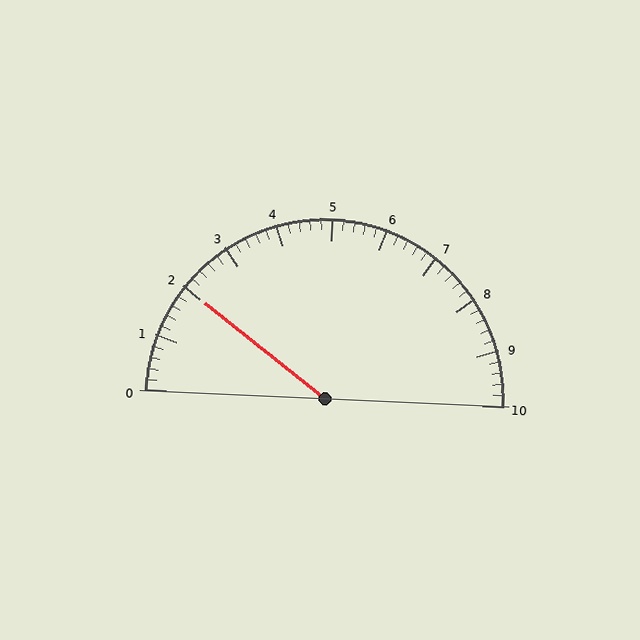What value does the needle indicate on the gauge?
The needle indicates approximately 2.0.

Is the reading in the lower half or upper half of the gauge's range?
The reading is in the lower half of the range (0 to 10).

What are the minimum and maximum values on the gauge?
The gauge ranges from 0 to 10.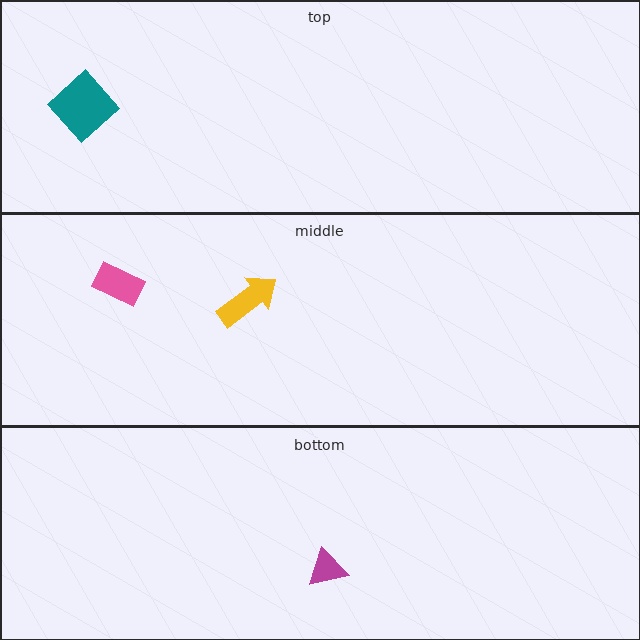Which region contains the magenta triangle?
The bottom region.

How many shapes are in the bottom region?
1.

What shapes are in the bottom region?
The magenta triangle.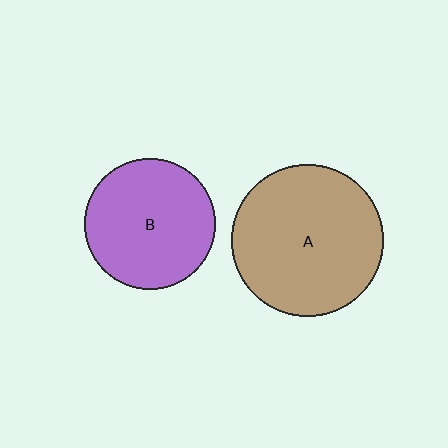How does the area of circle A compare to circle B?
Approximately 1.3 times.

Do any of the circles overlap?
No, none of the circles overlap.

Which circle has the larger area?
Circle A (brown).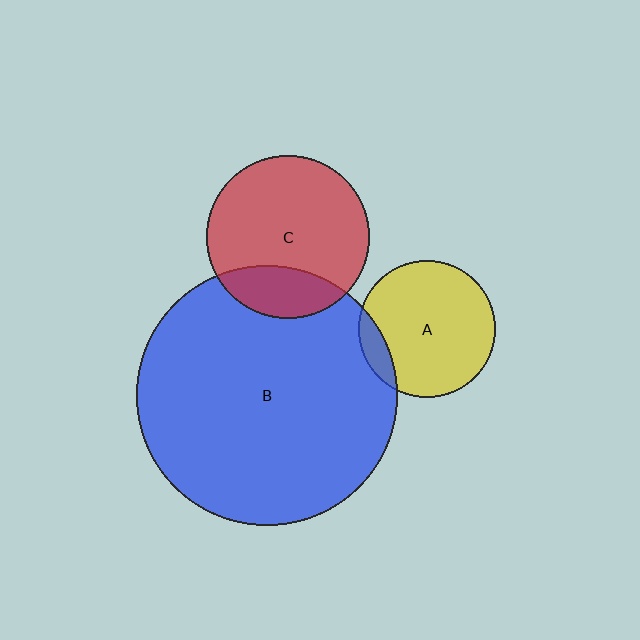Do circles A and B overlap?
Yes.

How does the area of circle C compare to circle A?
Approximately 1.4 times.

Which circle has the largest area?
Circle B (blue).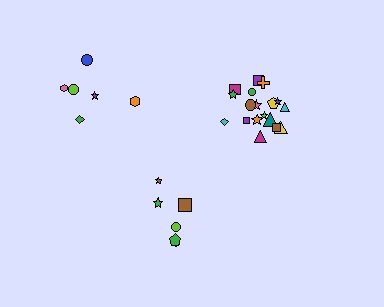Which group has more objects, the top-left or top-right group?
The top-right group.